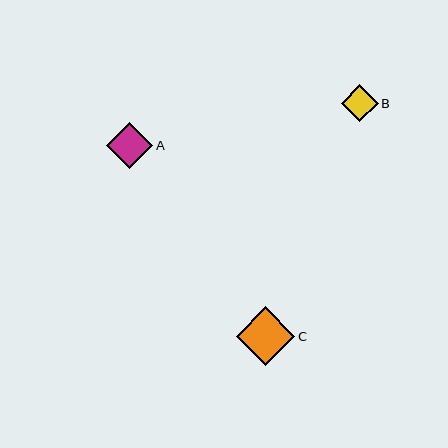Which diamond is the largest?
Diamond C is the largest with a size of approximately 59 pixels.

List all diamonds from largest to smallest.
From largest to smallest: C, A, B.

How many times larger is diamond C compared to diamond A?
Diamond C is approximately 1.3 times the size of diamond A.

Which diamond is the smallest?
Diamond B is the smallest with a size of approximately 37 pixels.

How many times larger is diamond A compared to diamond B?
Diamond A is approximately 1.2 times the size of diamond B.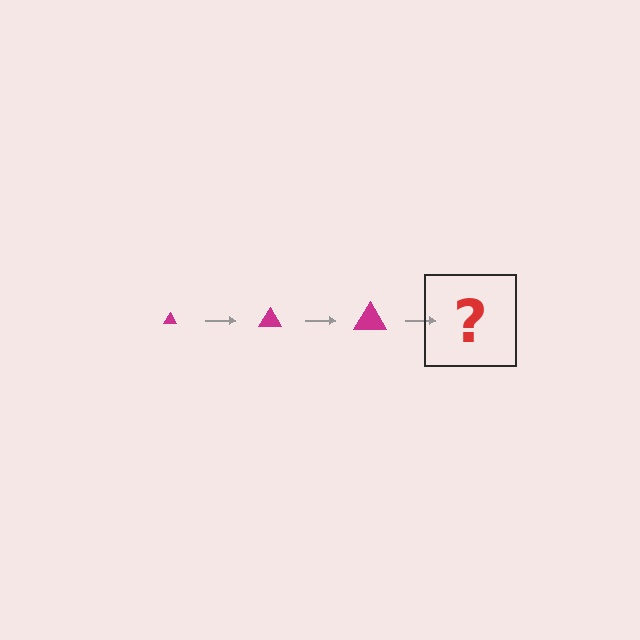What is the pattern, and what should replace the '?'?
The pattern is that the triangle gets progressively larger each step. The '?' should be a magenta triangle, larger than the previous one.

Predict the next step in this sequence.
The next step is a magenta triangle, larger than the previous one.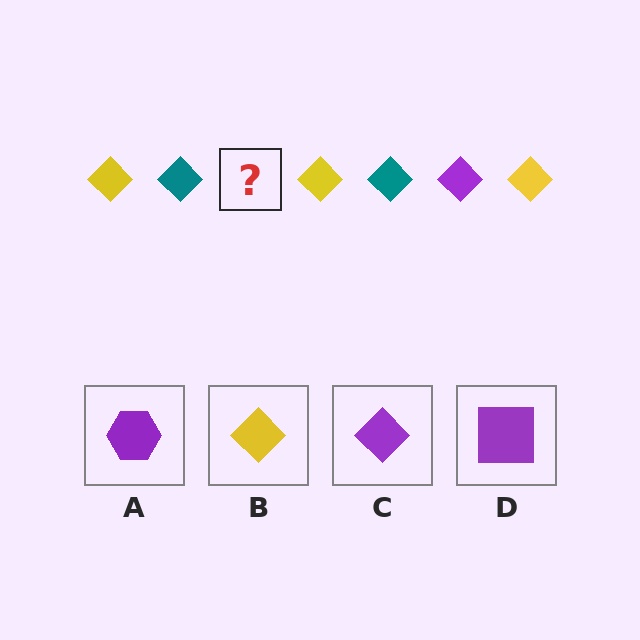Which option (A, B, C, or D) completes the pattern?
C.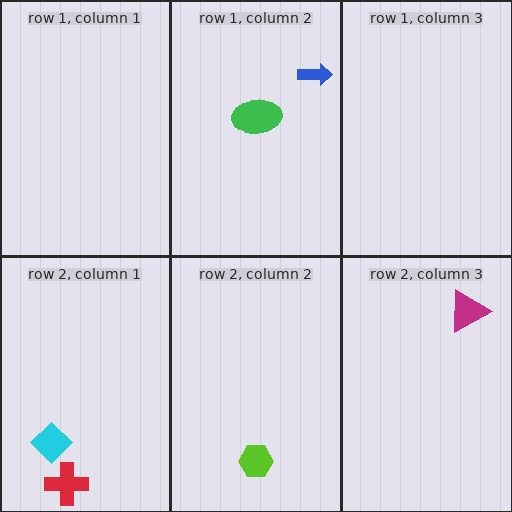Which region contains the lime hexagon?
The row 2, column 2 region.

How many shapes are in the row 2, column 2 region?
1.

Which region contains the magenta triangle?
The row 2, column 3 region.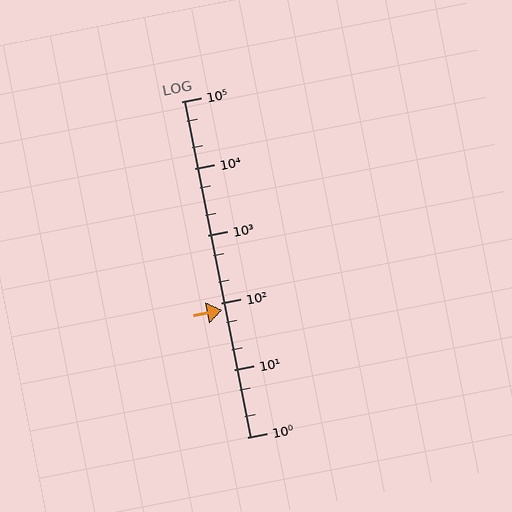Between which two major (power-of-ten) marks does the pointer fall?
The pointer is between 10 and 100.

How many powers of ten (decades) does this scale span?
The scale spans 5 decades, from 1 to 100000.